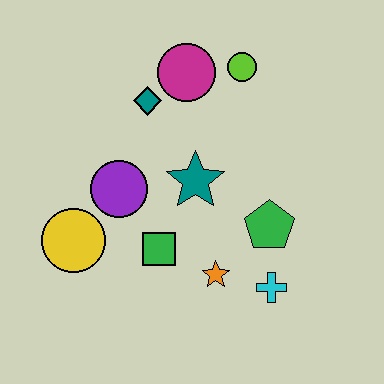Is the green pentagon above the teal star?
No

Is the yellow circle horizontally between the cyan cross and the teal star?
No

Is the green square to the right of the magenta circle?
No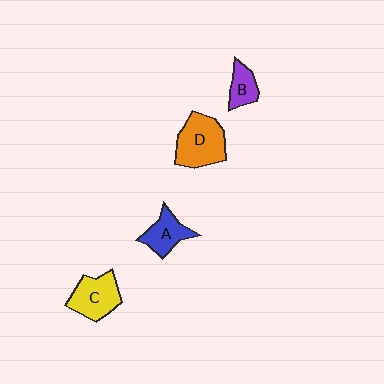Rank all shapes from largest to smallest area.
From largest to smallest: D (orange), C (yellow), A (blue), B (purple).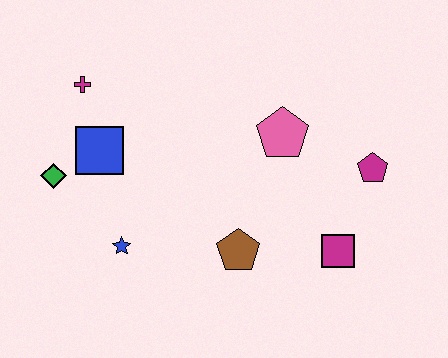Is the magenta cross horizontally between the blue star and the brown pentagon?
No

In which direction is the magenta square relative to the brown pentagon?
The magenta square is to the right of the brown pentagon.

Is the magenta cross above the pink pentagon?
Yes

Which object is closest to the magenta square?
The magenta pentagon is closest to the magenta square.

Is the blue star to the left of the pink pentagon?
Yes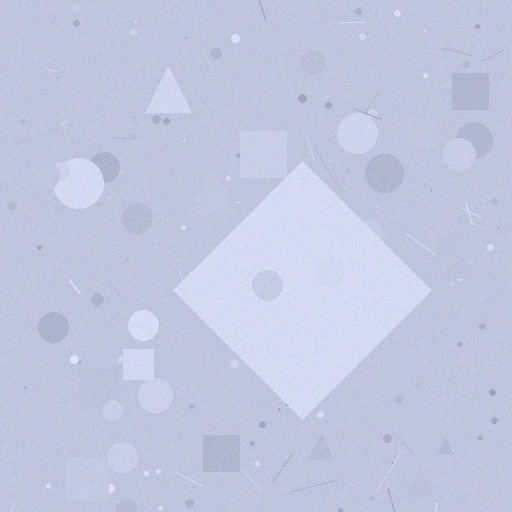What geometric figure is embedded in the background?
A diamond is embedded in the background.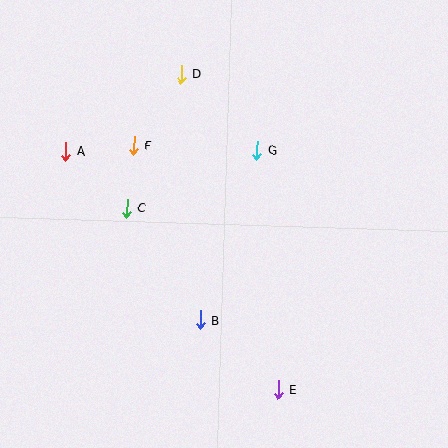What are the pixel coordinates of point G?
Point G is at (257, 150).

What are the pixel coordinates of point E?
Point E is at (278, 390).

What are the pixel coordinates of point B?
Point B is at (200, 320).